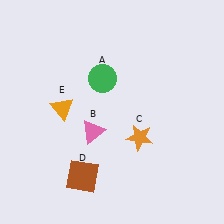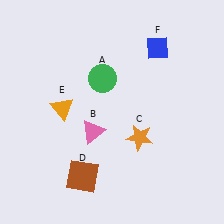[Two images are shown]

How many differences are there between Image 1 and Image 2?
There is 1 difference between the two images.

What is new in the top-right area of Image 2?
A blue diamond (F) was added in the top-right area of Image 2.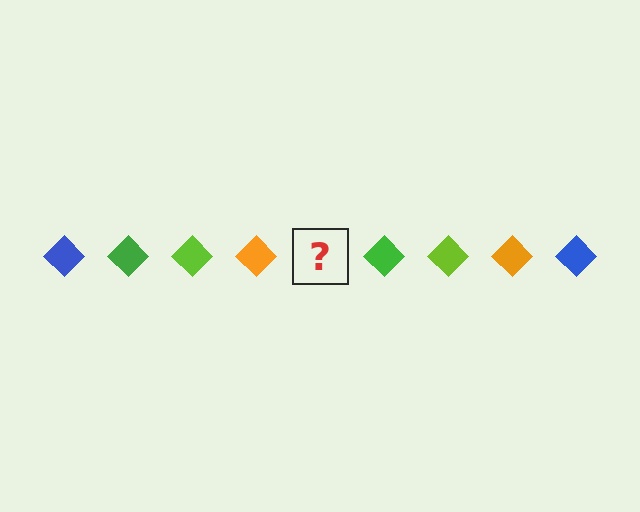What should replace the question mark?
The question mark should be replaced with a blue diamond.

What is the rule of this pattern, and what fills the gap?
The rule is that the pattern cycles through blue, green, lime, orange diamonds. The gap should be filled with a blue diamond.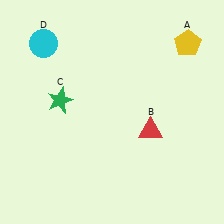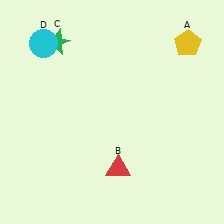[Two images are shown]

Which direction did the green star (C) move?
The green star (C) moved up.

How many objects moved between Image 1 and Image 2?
2 objects moved between the two images.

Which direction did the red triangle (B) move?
The red triangle (B) moved down.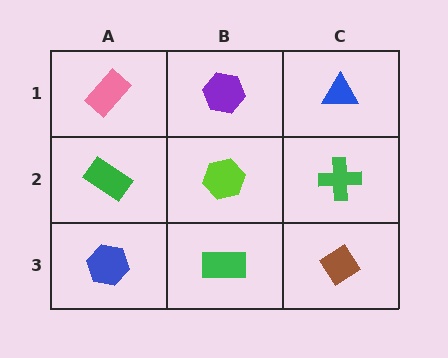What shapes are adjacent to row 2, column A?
A pink rectangle (row 1, column A), a blue hexagon (row 3, column A), a lime hexagon (row 2, column B).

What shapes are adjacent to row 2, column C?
A blue triangle (row 1, column C), a brown diamond (row 3, column C), a lime hexagon (row 2, column B).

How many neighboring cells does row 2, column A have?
3.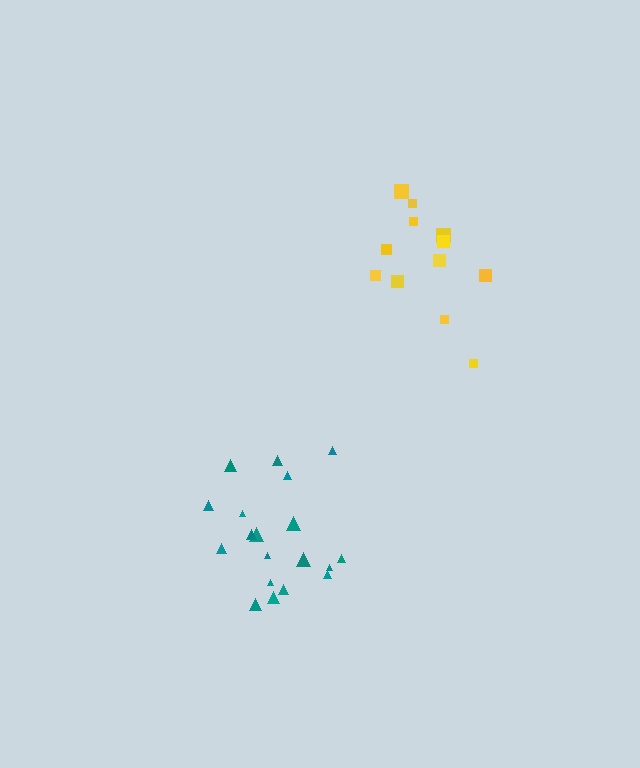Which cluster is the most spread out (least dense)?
Yellow.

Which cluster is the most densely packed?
Teal.